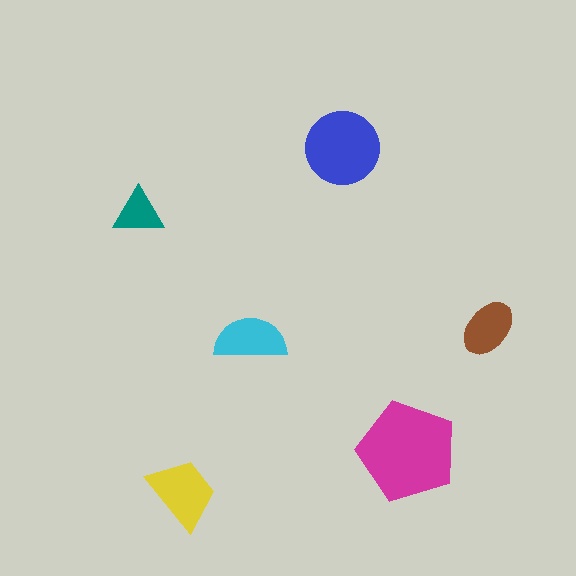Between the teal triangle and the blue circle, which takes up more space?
The blue circle.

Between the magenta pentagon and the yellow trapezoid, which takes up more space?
The magenta pentagon.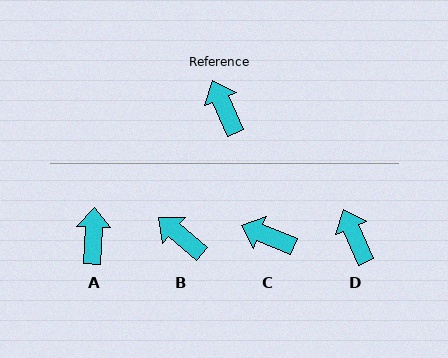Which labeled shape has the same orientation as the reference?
D.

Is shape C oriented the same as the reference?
No, it is off by about 44 degrees.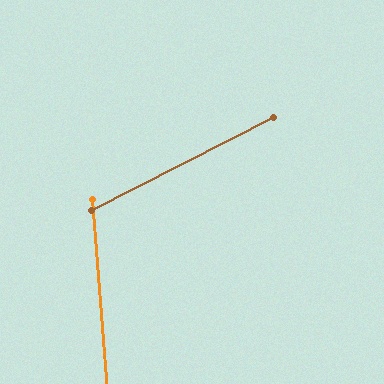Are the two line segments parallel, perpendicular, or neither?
Neither parallel nor perpendicular — they differ by about 67°.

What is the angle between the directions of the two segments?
Approximately 67 degrees.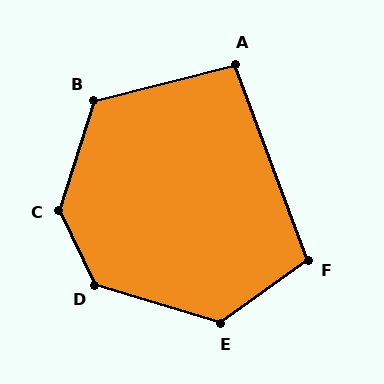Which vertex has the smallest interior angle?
A, at approximately 96 degrees.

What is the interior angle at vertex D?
Approximately 133 degrees (obtuse).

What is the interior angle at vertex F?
Approximately 105 degrees (obtuse).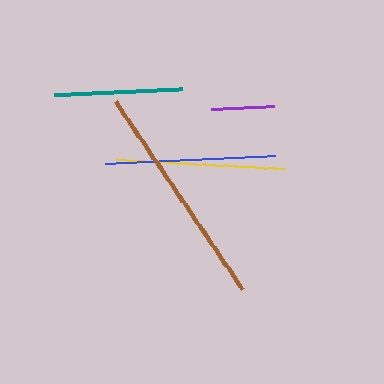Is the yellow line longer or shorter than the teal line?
The yellow line is longer than the teal line.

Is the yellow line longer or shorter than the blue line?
The blue line is longer than the yellow line.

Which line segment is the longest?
The brown line is the longest at approximately 226 pixels.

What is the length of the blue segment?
The blue segment is approximately 171 pixels long.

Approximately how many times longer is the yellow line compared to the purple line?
The yellow line is approximately 2.6 times the length of the purple line.